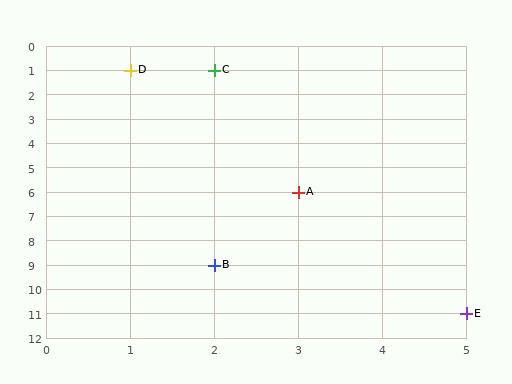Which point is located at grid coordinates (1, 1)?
Point D is at (1, 1).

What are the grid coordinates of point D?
Point D is at grid coordinates (1, 1).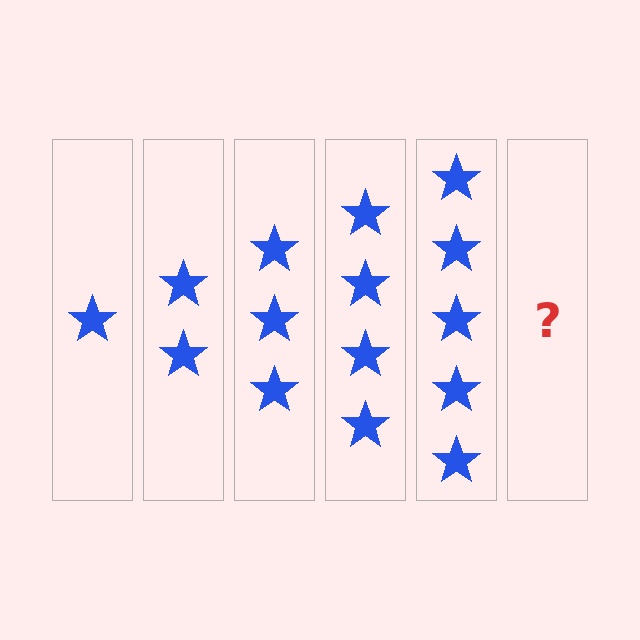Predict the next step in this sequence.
The next step is 6 stars.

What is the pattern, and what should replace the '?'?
The pattern is that each step adds one more star. The '?' should be 6 stars.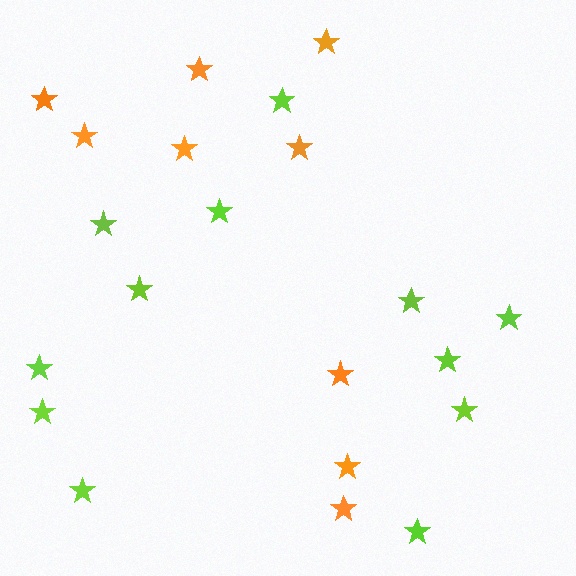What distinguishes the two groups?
There are 2 groups: one group of lime stars (12) and one group of orange stars (9).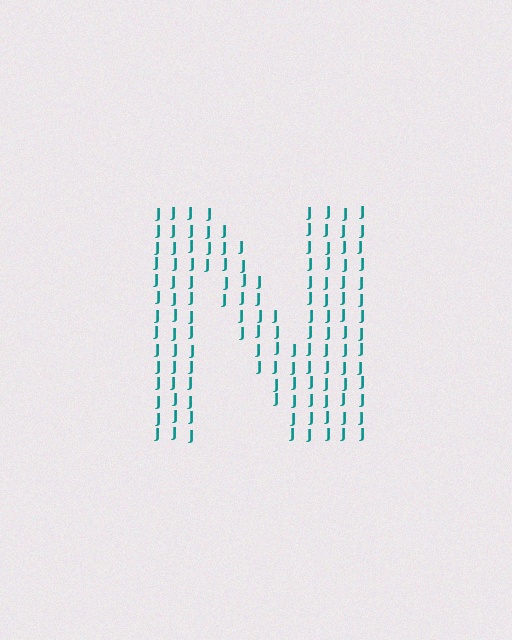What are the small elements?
The small elements are letter J's.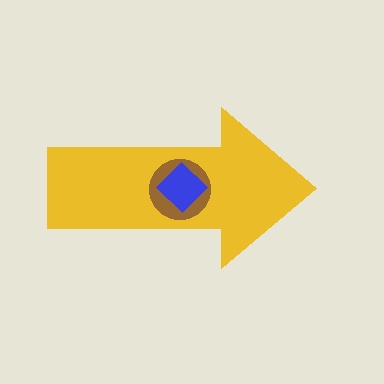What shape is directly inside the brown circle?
The blue diamond.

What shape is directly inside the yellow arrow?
The brown circle.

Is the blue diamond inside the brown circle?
Yes.